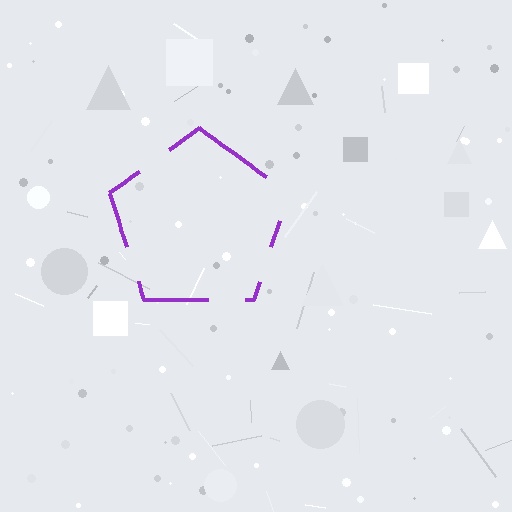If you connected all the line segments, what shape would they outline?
They would outline a pentagon.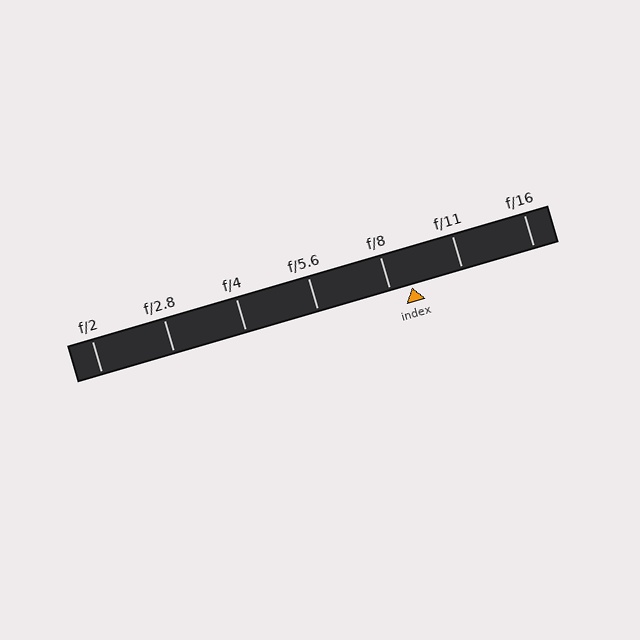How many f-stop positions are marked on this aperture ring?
There are 7 f-stop positions marked.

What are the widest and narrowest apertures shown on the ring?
The widest aperture shown is f/2 and the narrowest is f/16.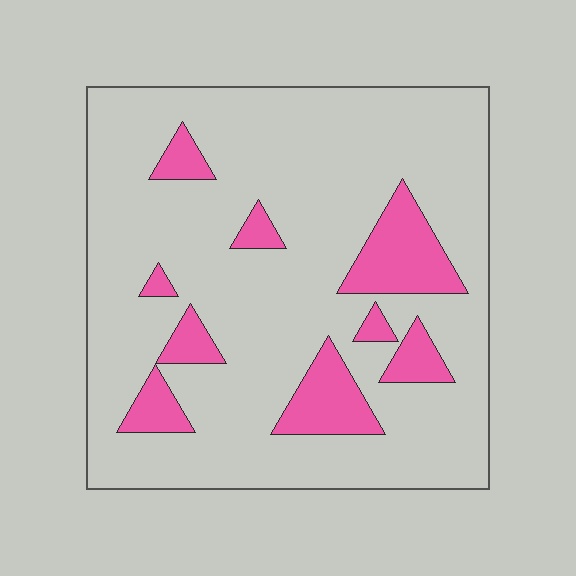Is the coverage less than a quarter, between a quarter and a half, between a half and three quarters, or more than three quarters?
Less than a quarter.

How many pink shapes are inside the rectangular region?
9.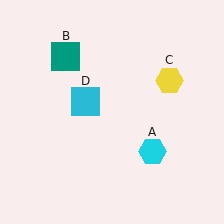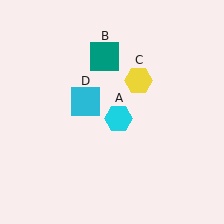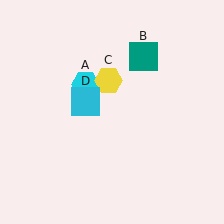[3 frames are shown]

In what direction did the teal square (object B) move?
The teal square (object B) moved right.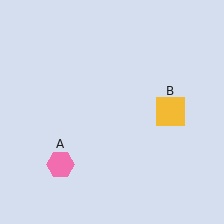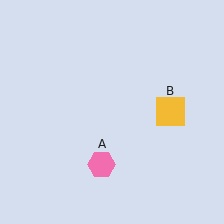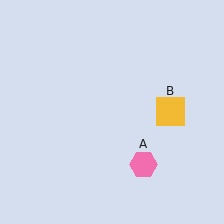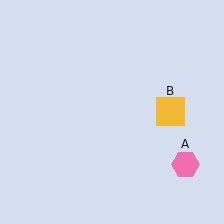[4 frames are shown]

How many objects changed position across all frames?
1 object changed position: pink hexagon (object A).